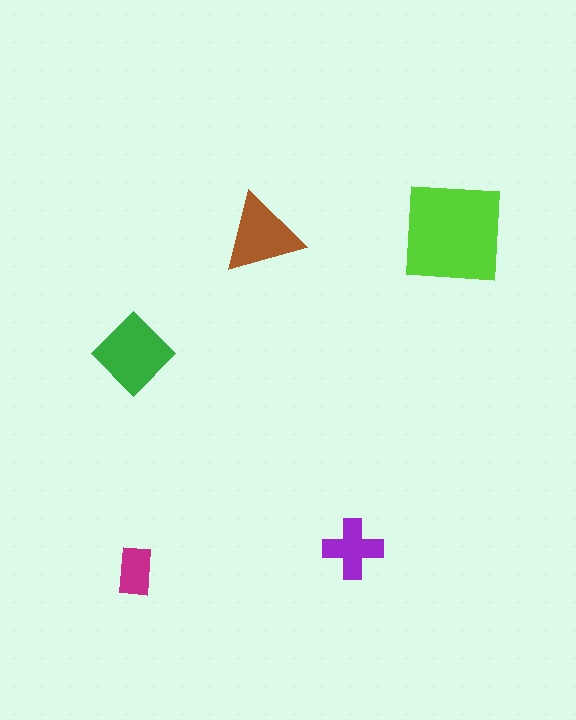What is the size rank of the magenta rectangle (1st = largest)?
5th.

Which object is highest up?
The lime square is topmost.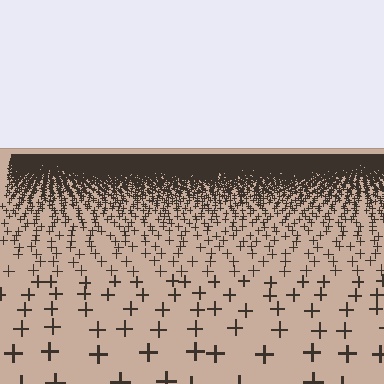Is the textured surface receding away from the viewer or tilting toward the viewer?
The surface is receding away from the viewer. Texture elements get smaller and denser toward the top.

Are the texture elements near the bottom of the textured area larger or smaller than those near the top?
Larger. Near the bottom, elements are closer to the viewer and appear at a bigger on-screen size.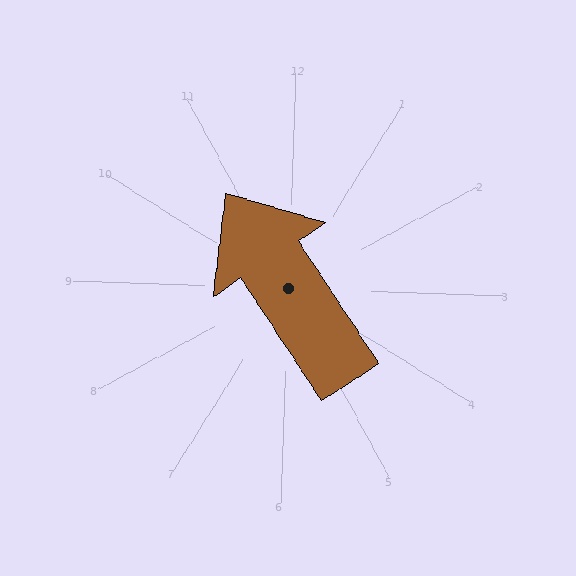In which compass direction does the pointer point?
Northwest.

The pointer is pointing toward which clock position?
Roughly 11 o'clock.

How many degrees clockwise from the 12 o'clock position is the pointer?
Approximately 325 degrees.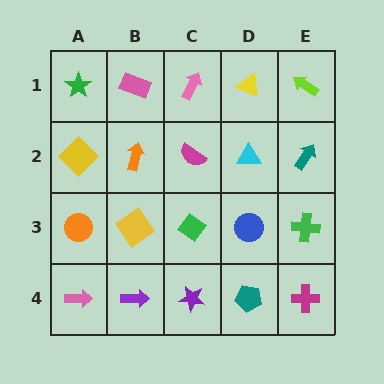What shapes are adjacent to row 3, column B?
An orange arrow (row 2, column B), a purple arrow (row 4, column B), an orange circle (row 3, column A), a green diamond (row 3, column C).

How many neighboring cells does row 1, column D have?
3.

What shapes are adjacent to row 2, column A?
A green star (row 1, column A), an orange circle (row 3, column A), an orange arrow (row 2, column B).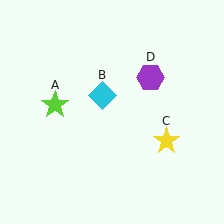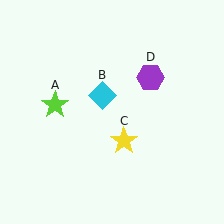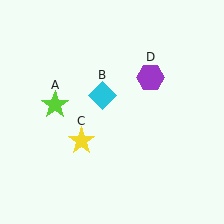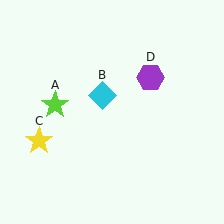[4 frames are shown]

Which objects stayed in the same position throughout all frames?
Lime star (object A) and cyan diamond (object B) and purple hexagon (object D) remained stationary.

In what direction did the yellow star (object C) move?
The yellow star (object C) moved left.